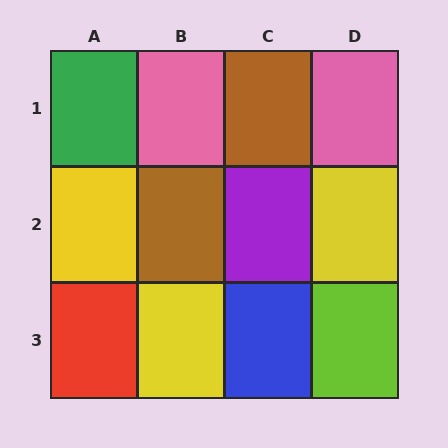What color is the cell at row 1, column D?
Pink.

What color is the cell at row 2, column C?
Purple.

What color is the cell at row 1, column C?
Brown.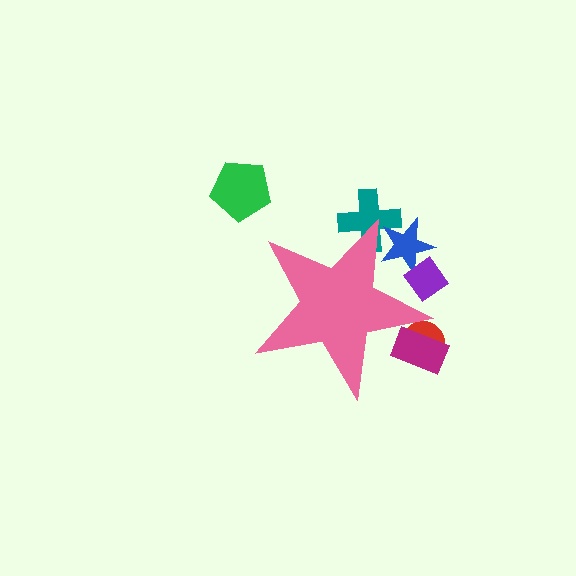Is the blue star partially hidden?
Yes, the blue star is partially hidden behind the pink star.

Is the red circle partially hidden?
Yes, the red circle is partially hidden behind the pink star.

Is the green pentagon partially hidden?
No, the green pentagon is fully visible.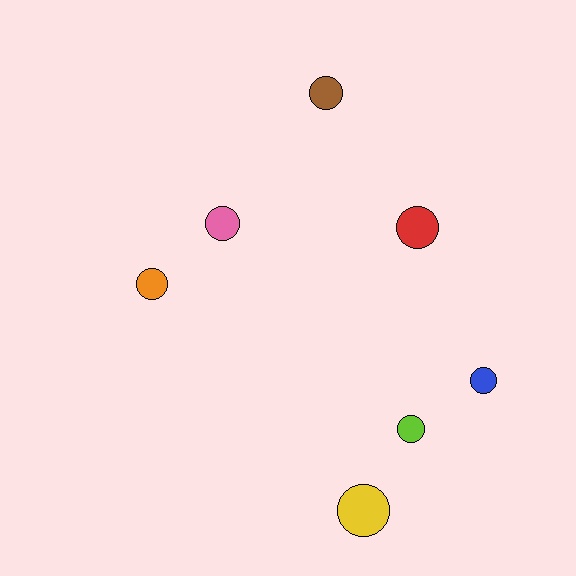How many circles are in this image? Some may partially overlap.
There are 7 circles.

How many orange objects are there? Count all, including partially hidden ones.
There is 1 orange object.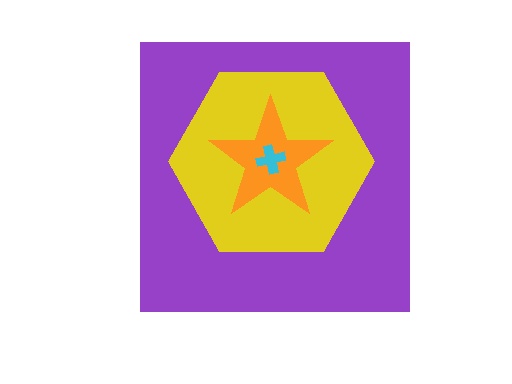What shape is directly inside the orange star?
The cyan cross.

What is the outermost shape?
The purple square.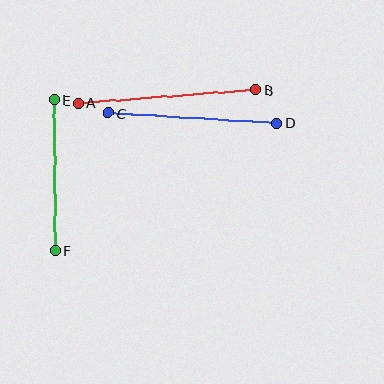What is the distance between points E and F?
The distance is approximately 150 pixels.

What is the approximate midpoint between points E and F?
The midpoint is at approximately (55, 175) pixels.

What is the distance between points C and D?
The distance is approximately 169 pixels.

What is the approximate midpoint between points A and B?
The midpoint is at approximately (167, 96) pixels.